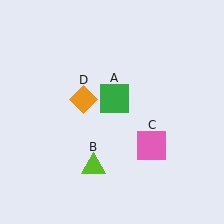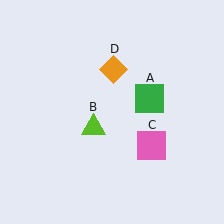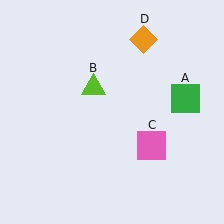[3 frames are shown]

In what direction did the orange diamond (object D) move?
The orange diamond (object D) moved up and to the right.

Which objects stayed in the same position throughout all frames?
Pink square (object C) remained stationary.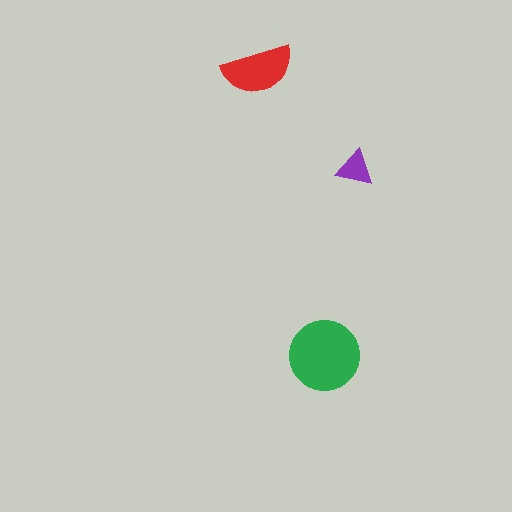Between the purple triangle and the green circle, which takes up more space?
The green circle.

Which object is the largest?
The green circle.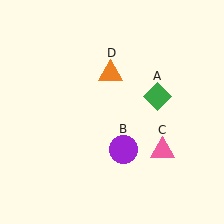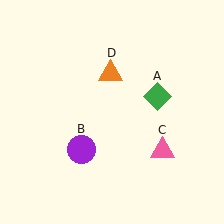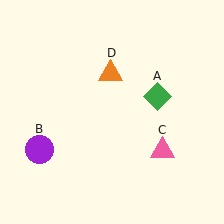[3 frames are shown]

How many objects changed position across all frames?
1 object changed position: purple circle (object B).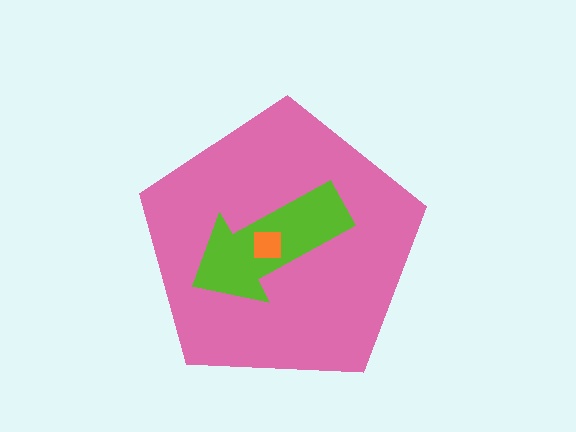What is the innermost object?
The orange square.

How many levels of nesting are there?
3.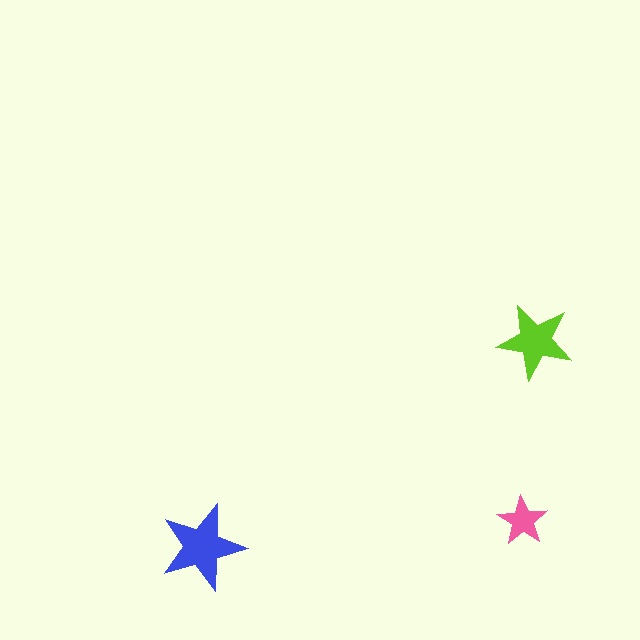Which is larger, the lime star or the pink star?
The lime one.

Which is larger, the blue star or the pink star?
The blue one.